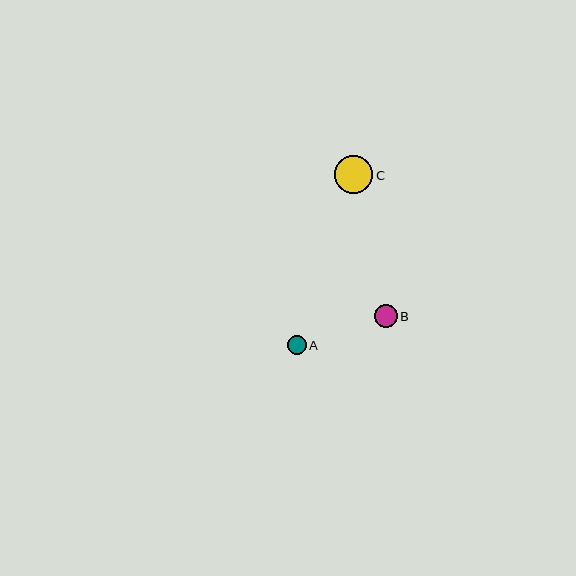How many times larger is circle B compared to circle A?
Circle B is approximately 1.2 times the size of circle A.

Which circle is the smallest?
Circle A is the smallest with a size of approximately 19 pixels.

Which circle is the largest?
Circle C is the largest with a size of approximately 38 pixels.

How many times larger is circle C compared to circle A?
Circle C is approximately 2.0 times the size of circle A.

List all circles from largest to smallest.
From largest to smallest: C, B, A.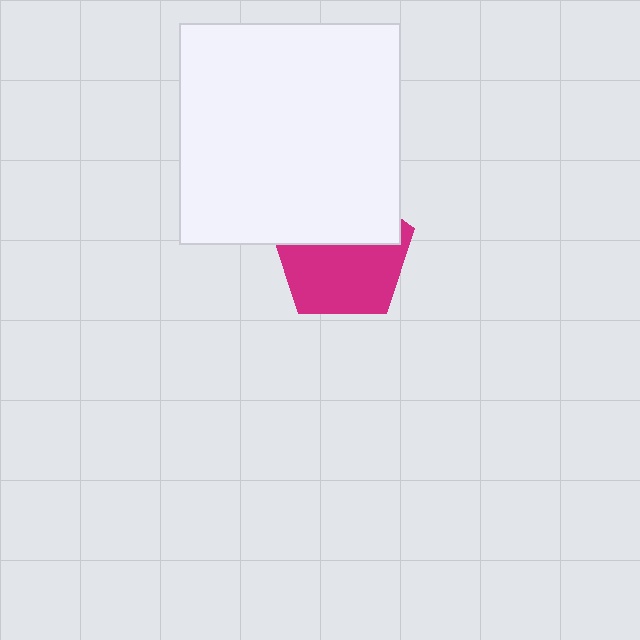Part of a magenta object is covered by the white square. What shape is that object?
It is a pentagon.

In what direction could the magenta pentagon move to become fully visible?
The magenta pentagon could move down. That would shift it out from behind the white square entirely.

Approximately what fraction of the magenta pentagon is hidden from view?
Roughly 43% of the magenta pentagon is hidden behind the white square.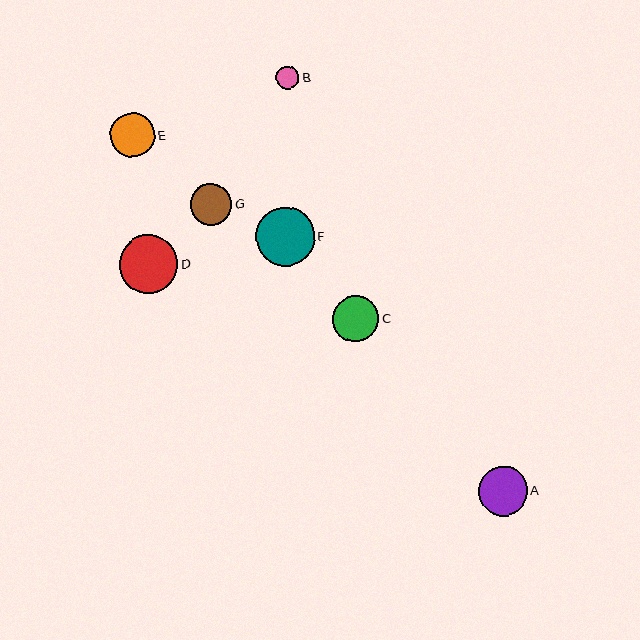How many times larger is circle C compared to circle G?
Circle C is approximately 1.1 times the size of circle G.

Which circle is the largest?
Circle F is the largest with a size of approximately 59 pixels.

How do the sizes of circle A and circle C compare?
Circle A and circle C are approximately the same size.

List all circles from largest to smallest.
From largest to smallest: F, D, A, C, E, G, B.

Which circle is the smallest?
Circle B is the smallest with a size of approximately 23 pixels.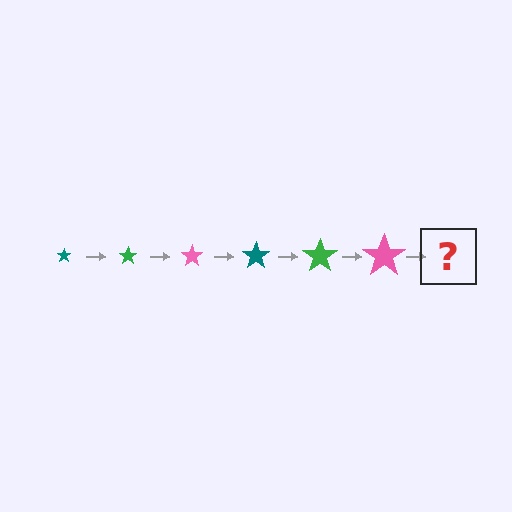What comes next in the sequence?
The next element should be a teal star, larger than the previous one.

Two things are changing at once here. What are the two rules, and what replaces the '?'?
The two rules are that the star grows larger each step and the color cycles through teal, green, and pink. The '?' should be a teal star, larger than the previous one.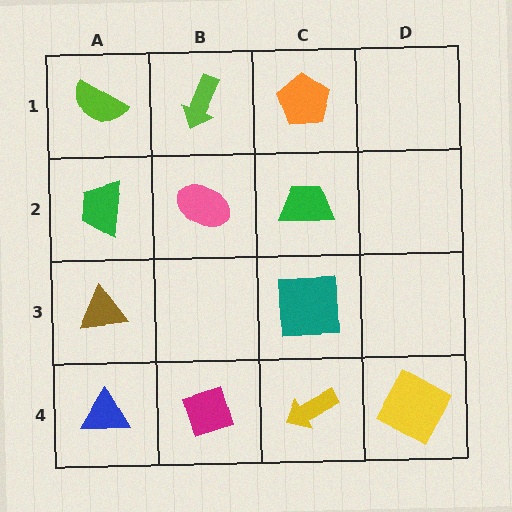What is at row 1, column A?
A lime semicircle.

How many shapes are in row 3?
2 shapes.